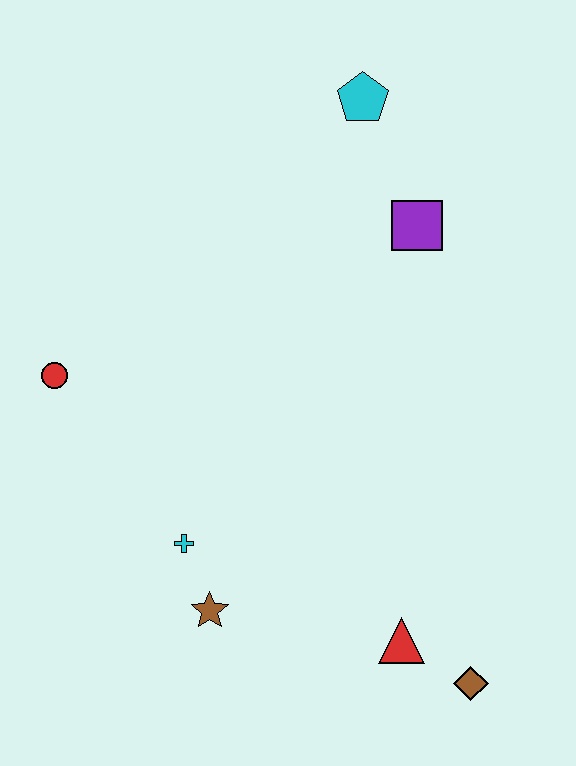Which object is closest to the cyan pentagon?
The purple square is closest to the cyan pentagon.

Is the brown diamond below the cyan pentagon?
Yes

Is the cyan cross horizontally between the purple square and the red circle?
Yes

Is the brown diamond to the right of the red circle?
Yes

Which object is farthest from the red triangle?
The cyan pentagon is farthest from the red triangle.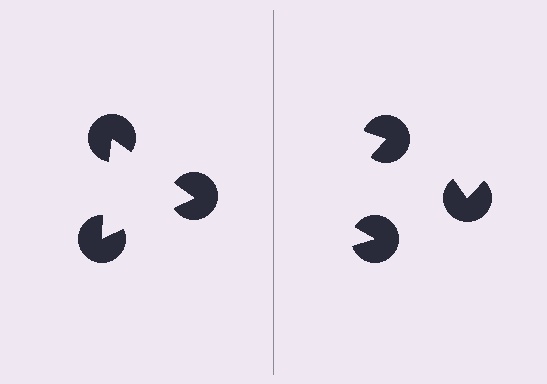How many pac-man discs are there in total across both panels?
6 — 3 on each side.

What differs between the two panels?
The pac-man discs are positioned identically on both sides; only the wedge orientations differ. On the left they align to a triangle; on the right they are misaligned.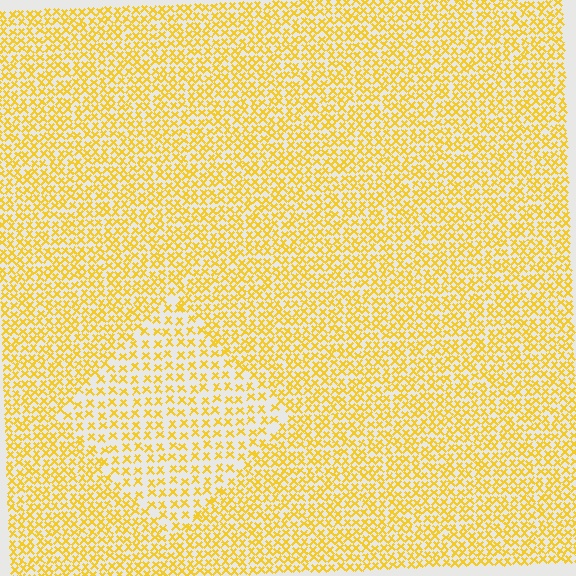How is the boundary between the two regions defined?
The boundary is defined by a change in element density (approximately 1.7x ratio). All elements are the same color, size, and shape.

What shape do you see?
I see a diamond.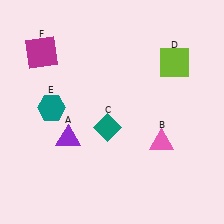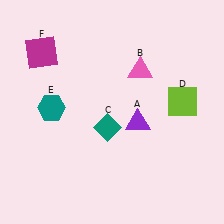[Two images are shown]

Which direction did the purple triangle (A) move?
The purple triangle (A) moved right.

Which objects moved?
The objects that moved are: the purple triangle (A), the pink triangle (B), the lime square (D).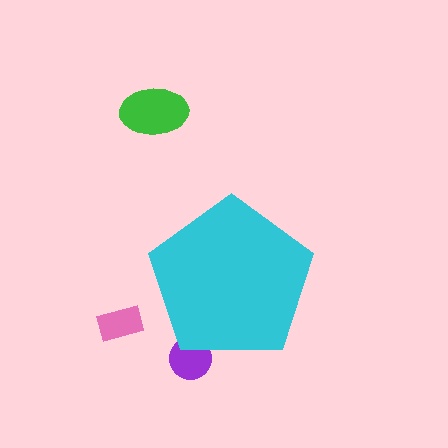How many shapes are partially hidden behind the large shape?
1 shape is partially hidden.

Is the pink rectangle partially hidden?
No, the pink rectangle is fully visible.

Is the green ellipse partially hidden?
No, the green ellipse is fully visible.